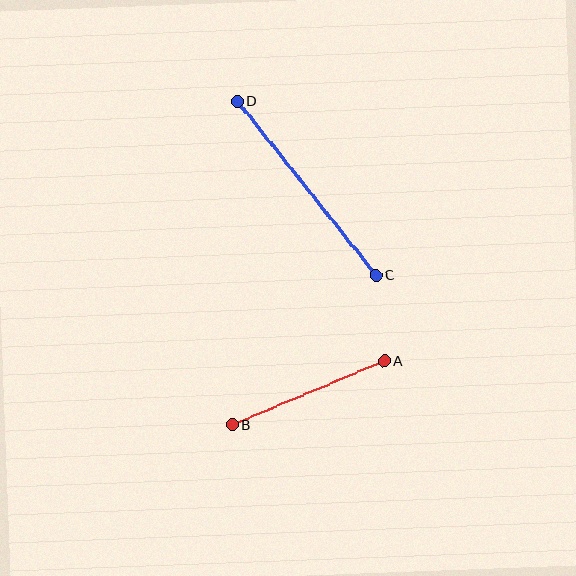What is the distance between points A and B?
The distance is approximately 165 pixels.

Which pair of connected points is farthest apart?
Points C and D are farthest apart.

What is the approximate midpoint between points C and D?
The midpoint is at approximately (307, 188) pixels.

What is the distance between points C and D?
The distance is approximately 223 pixels.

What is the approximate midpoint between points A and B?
The midpoint is at approximately (308, 393) pixels.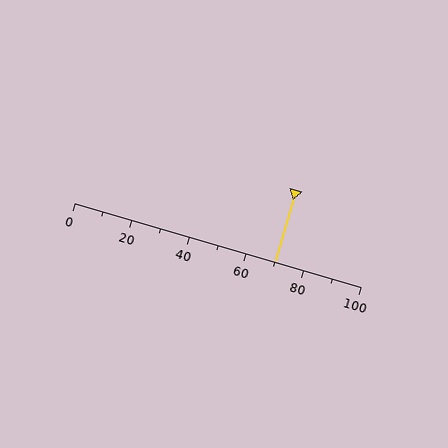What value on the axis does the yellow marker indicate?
The marker indicates approximately 70.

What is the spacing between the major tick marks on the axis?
The major ticks are spaced 20 apart.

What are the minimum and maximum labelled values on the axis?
The axis runs from 0 to 100.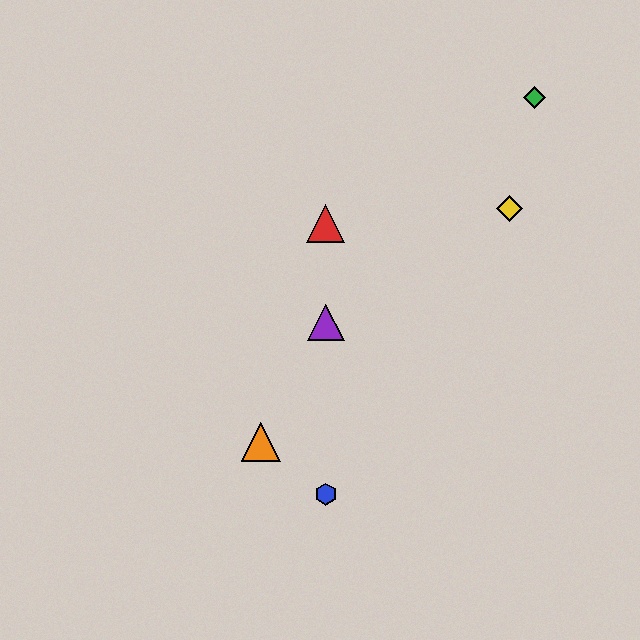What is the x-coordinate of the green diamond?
The green diamond is at x≈535.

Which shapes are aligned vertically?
The red triangle, the blue hexagon, the purple triangle are aligned vertically.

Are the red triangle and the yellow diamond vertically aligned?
No, the red triangle is at x≈326 and the yellow diamond is at x≈510.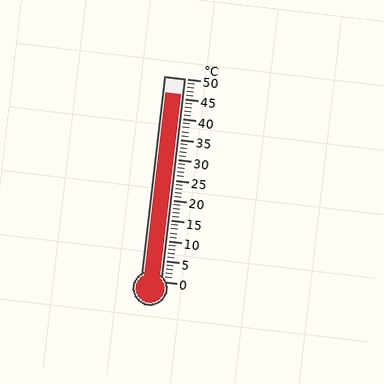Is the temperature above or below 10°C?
The temperature is above 10°C.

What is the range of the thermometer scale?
The thermometer scale ranges from 0°C to 50°C.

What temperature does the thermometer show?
The thermometer shows approximately 46°C.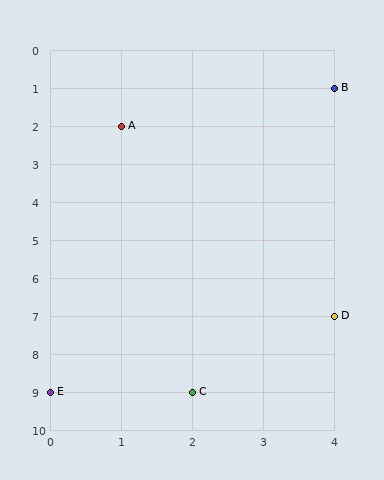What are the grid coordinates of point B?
Point B is at grid coordinates (4, 1).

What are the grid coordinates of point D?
Point D is at grid coordinates (4, 7).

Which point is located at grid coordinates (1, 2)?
Point A is at (1, 2).